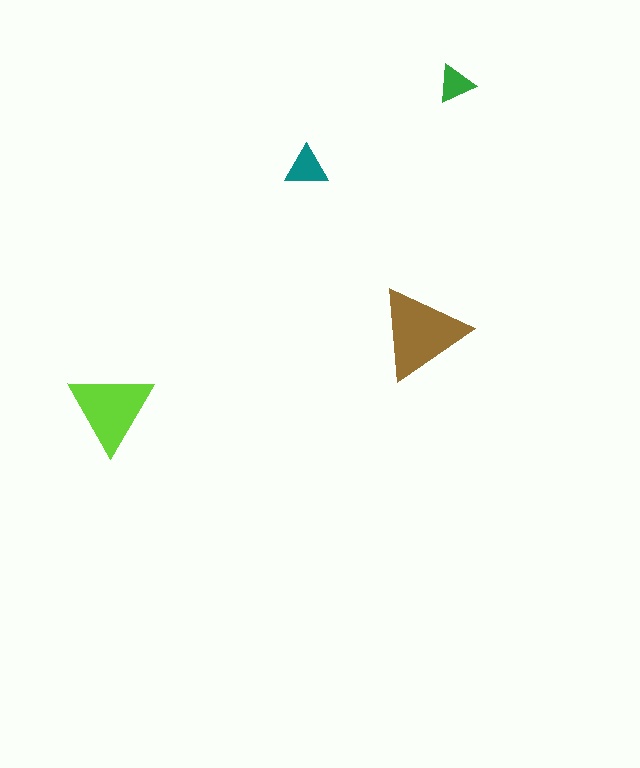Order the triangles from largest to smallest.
the brown one, the lime one, the teal one, the green one.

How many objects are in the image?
There are 4 objects in the image.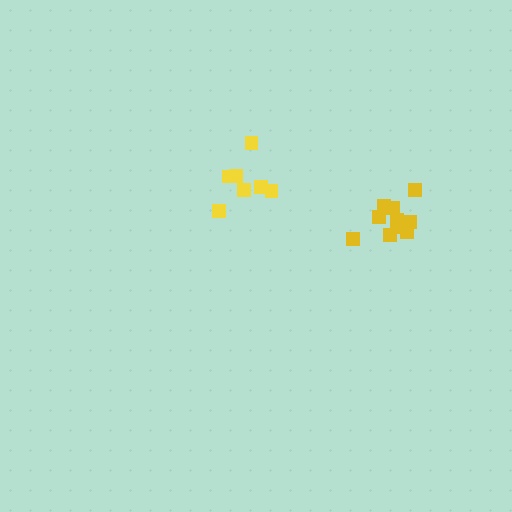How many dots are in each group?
Group 1: 7 dots, Group 2: 12 dots (19 total).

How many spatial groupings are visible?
There are 2 spatial groupings.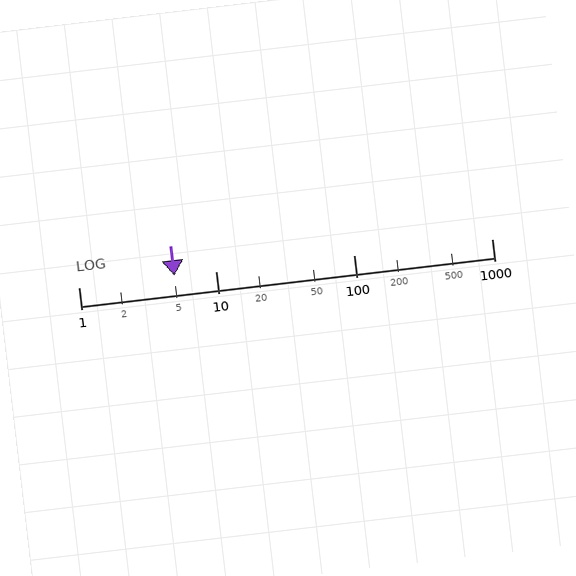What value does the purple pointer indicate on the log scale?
The pointer indicates approximately 5.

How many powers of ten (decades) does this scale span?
The scale spans 3 decades, from 1 to 1000.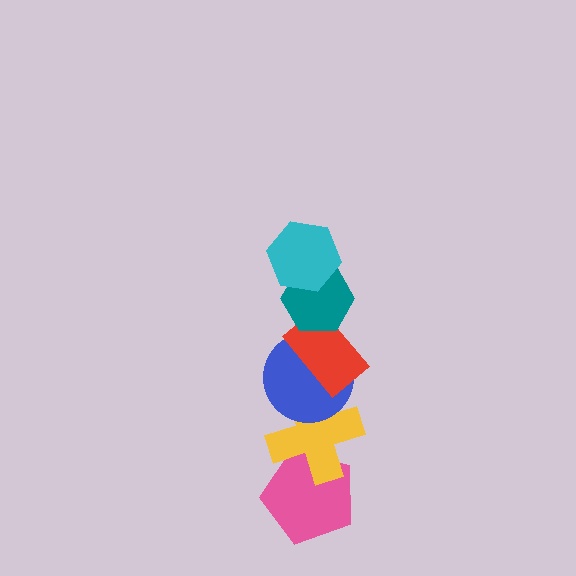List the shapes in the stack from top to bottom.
From top to bottom: the cyan hexagon, the teal hexagon, the red rectangle, the blue circle, the yellow cross, the pink pentagon.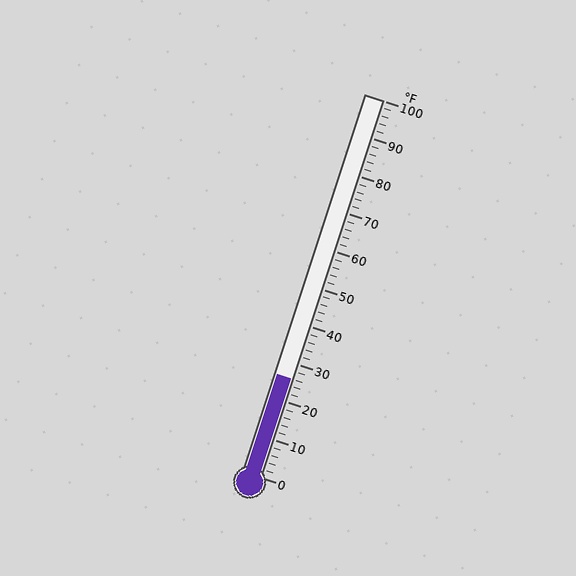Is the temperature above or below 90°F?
The temperature is below 90°F.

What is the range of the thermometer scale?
The thermometer scale ranges from 0°F to 100°F.